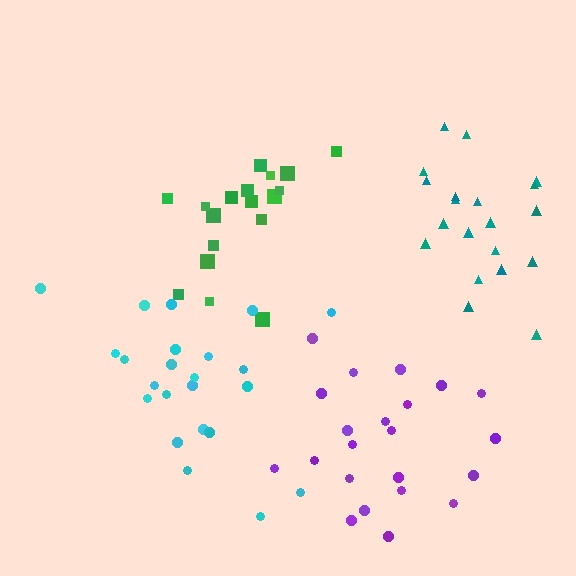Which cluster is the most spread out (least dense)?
Cyan.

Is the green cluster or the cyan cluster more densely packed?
Green.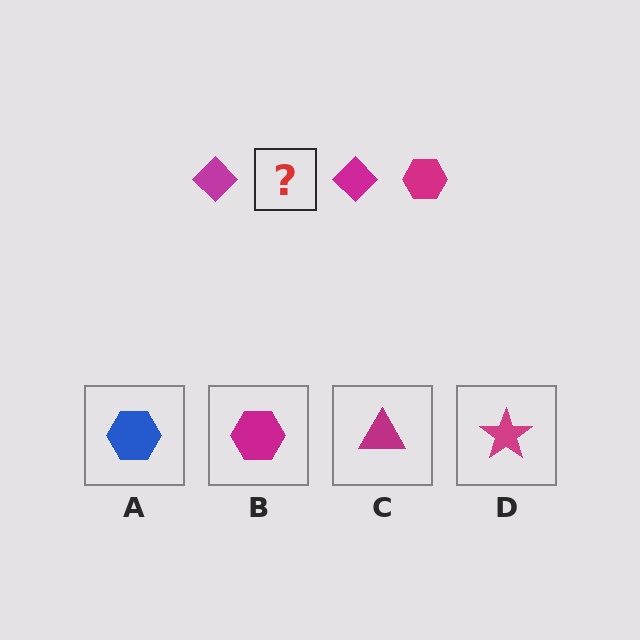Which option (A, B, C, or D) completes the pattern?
B.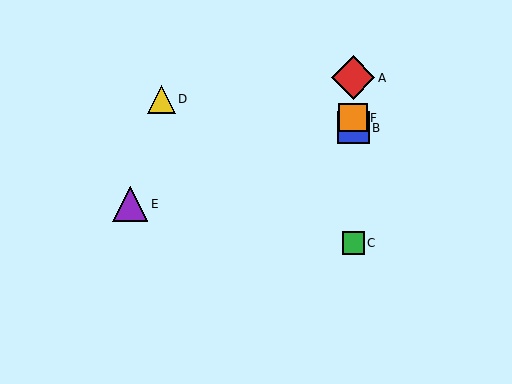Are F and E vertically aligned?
No, F is at x≈353 and E is at x≈130.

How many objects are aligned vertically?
4 objects (A, B, C, F) are aligned vertically.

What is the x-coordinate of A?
Object A is at x≈353.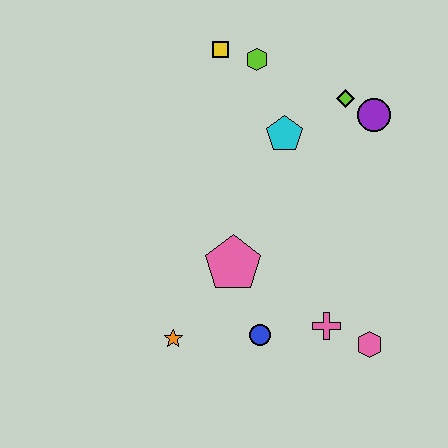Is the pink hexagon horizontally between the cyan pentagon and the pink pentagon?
No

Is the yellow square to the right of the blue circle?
No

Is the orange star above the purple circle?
No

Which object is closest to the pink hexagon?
The pink cross is closest to the pink hexagon.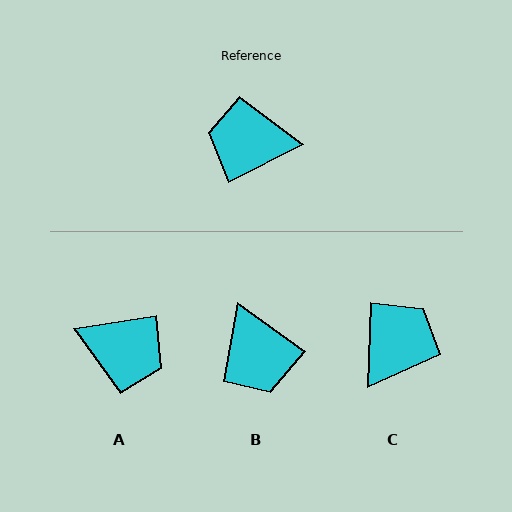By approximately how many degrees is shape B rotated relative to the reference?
Approximately 117 degrees counter-clockwise.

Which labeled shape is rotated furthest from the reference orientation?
A, about 163 degrees away.